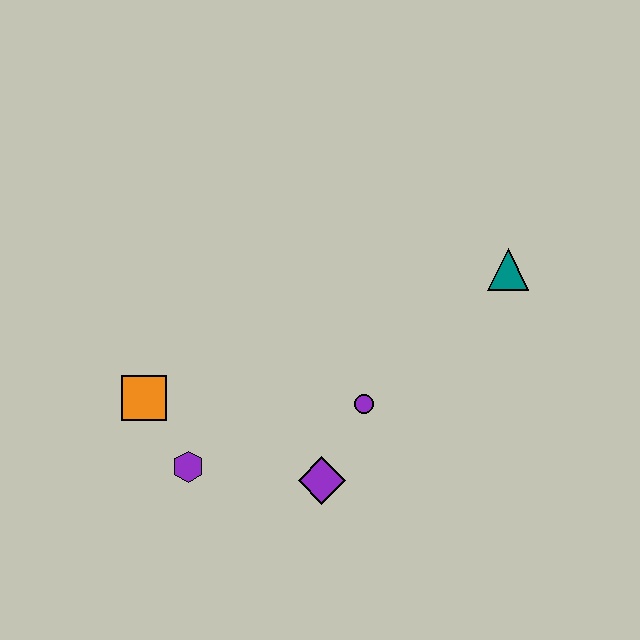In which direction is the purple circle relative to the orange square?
The purple circle is to the right of the orange square.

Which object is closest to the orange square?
The purple hexagon is closest to the orange square.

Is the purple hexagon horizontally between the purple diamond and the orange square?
Yes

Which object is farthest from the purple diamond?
The teal triangle is farthest from the purple diamond.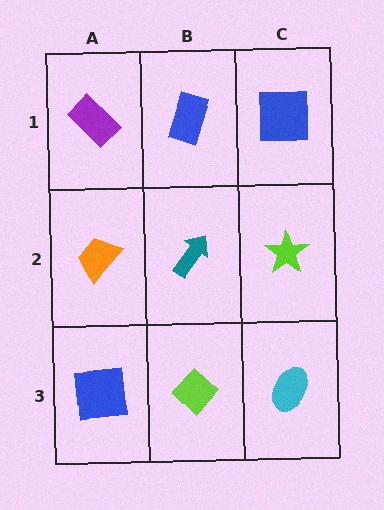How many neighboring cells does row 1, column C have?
2.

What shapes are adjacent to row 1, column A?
An orange trapezoid (row 2, column A), a blue rectangle (row 1, column B).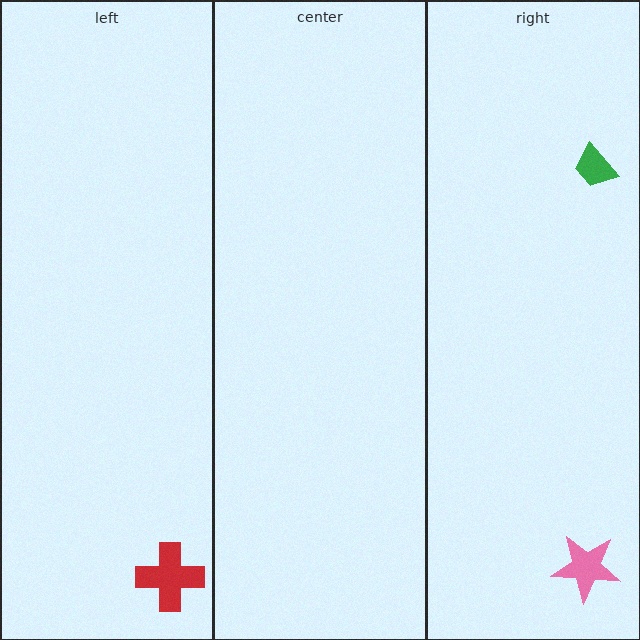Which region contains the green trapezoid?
The right region.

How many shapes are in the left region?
1.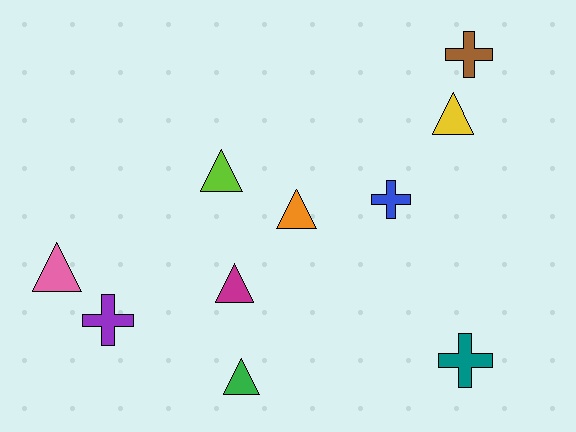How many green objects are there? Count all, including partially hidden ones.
There is 1 green object.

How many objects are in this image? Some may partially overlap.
There are 10 objects.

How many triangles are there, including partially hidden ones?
There are 6 triangles.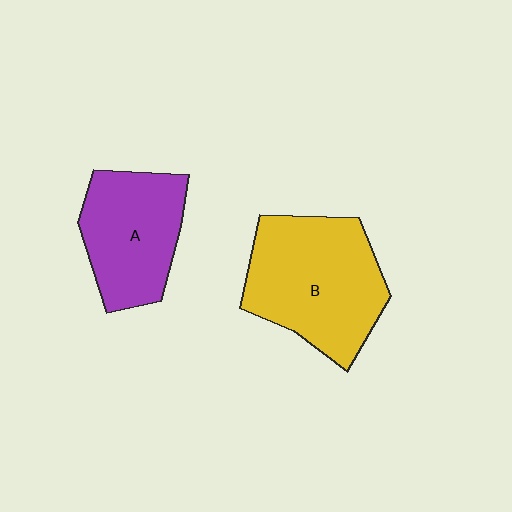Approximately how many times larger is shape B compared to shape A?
Approximately 1.3 times.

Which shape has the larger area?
Shape B (yellow).